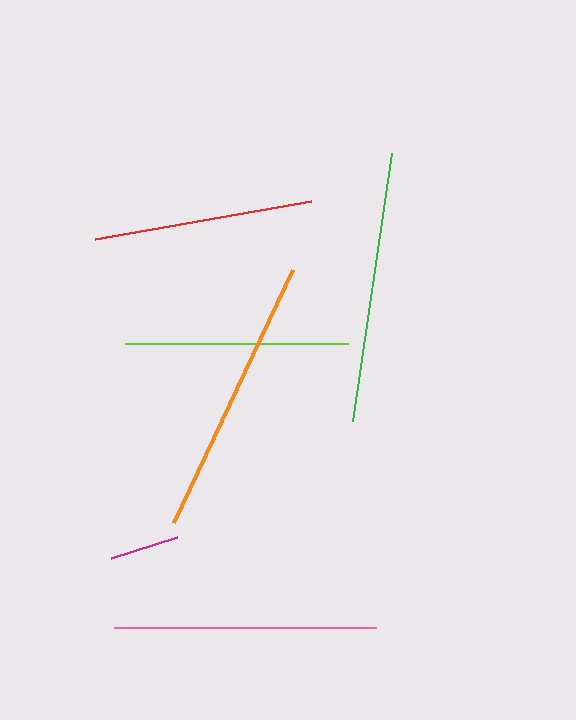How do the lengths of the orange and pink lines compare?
The orange and pink lines are approximately the same length.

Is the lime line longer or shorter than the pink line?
The pink line is longer than the lime line.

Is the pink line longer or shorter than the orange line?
The orange line is longer than the pink line.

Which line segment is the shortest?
The magenta line is the shortest at approximately 70 pixels.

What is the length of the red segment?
The red segment is approximately 219 pixels long.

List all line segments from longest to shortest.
From longest to shortest: orange, green, pink, lime, red, magenta.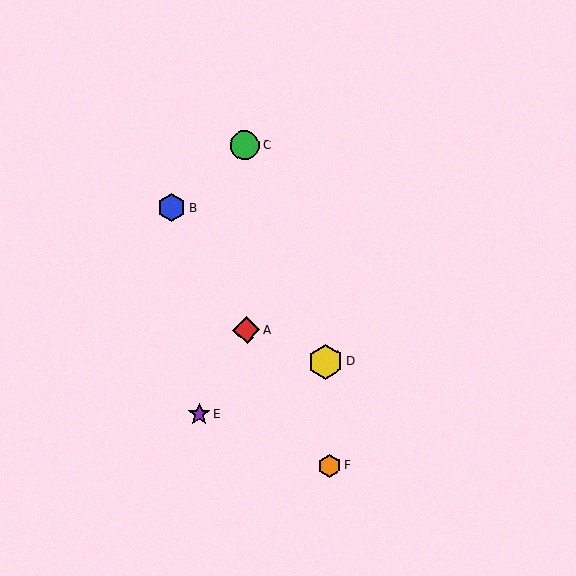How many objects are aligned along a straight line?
3 objects (A, B, F) are aligned along a straight line.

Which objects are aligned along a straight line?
Objects A, B, F are aligned along a straight line.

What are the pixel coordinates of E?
Object E is at (199, 414).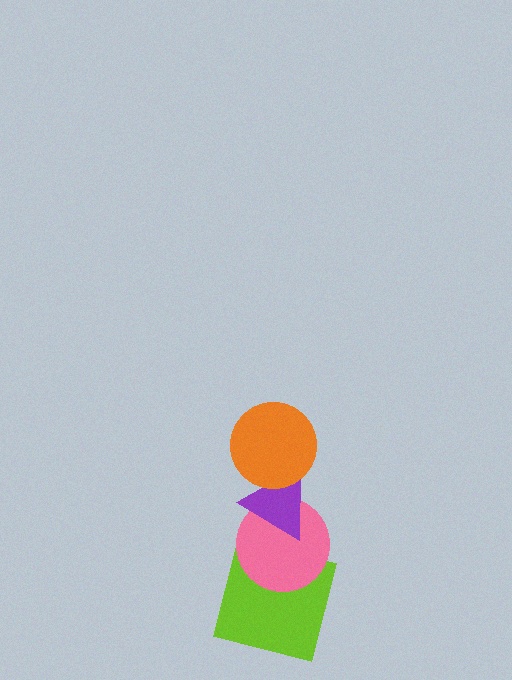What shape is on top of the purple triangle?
The orange circle is on top of the purple triangle.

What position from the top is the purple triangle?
The purple triangle is 2nd from the top.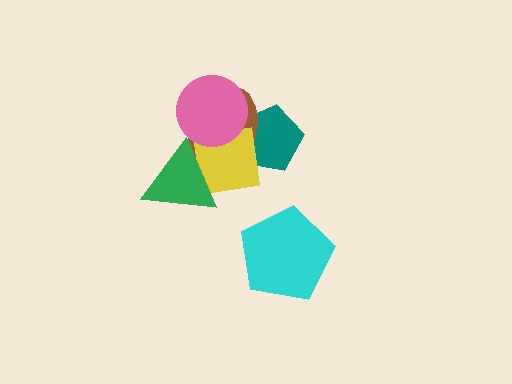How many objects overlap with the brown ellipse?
4 objects overlap with the brown ellipse.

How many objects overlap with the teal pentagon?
2 objects overlap with the teal pentagon.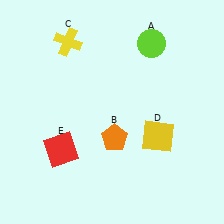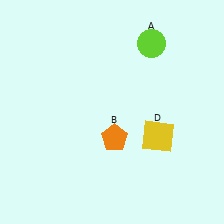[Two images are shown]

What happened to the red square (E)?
The red square (E) was removed in Image 2. It was in the bottom-left area of Image 1.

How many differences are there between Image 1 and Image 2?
There are 2 differences between the two images.